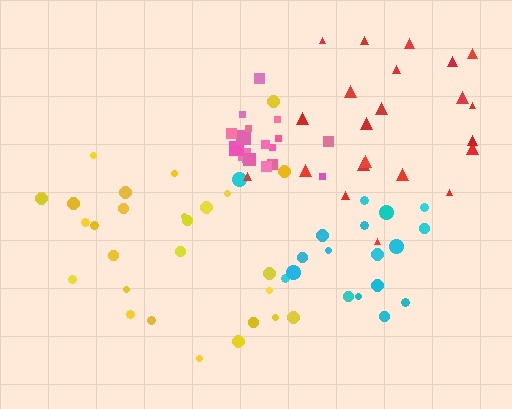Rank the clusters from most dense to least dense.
pink, cyan, yellow, red.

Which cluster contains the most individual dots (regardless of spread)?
Yellow (27).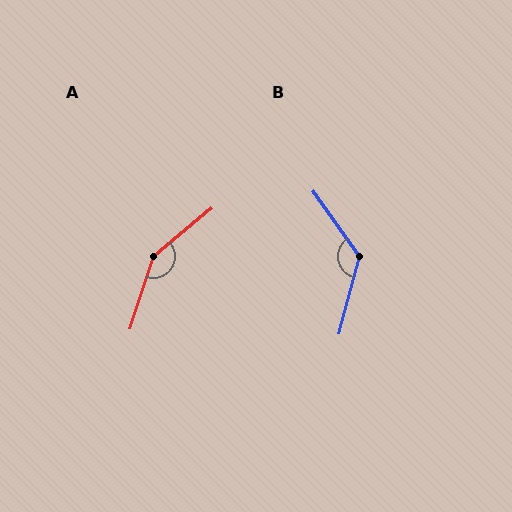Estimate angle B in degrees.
Approximately 130 degrees.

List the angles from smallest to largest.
B (130°), A (148°).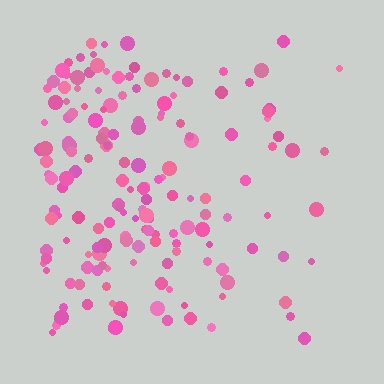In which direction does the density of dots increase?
From right to left, with the left side densest.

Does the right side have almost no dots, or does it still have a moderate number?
Still a moderate number, just noticeably fewer than the left.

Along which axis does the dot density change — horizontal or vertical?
Horizontal.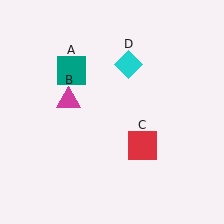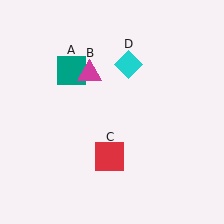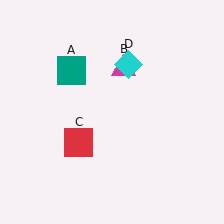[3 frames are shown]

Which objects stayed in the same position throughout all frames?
Teal square (object A) and cyan diamond (object D) remained stationary.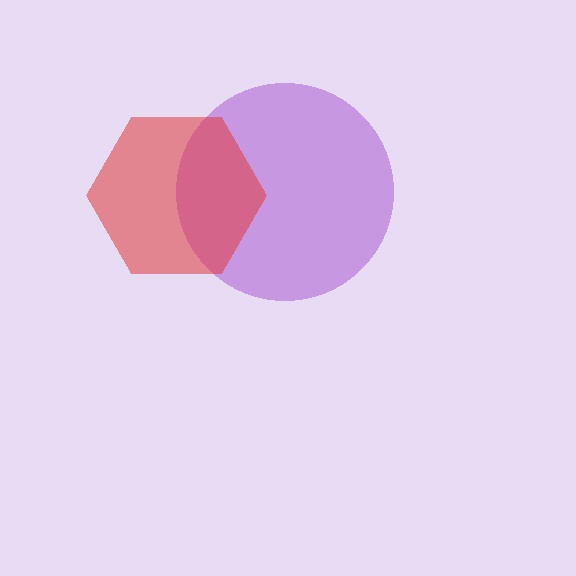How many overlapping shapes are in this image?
There are 2 overlapping shapes in the image.